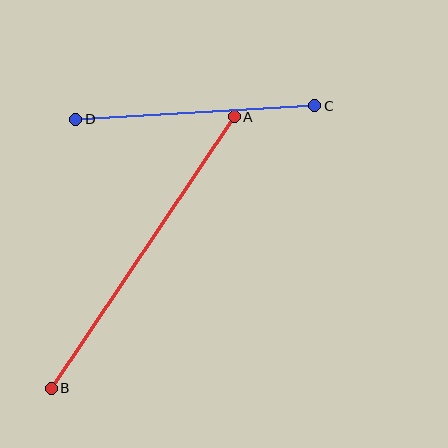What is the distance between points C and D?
The distance is approximately 240 pixels.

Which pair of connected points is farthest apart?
Points A and B are farthest apart.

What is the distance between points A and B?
The distance is approximately 327 pixels.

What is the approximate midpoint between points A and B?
The midpoint is at approximately (143, 253) pixels.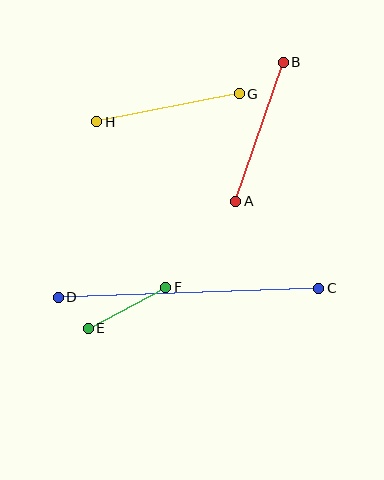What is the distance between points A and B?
The distance is approximately 147 pixels.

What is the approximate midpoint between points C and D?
The midpoint is at approximately (189, 293) pixels.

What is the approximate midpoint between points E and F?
The midpoint is at approximately (127, 308) pixels.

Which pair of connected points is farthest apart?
Points C and D are farthest apart.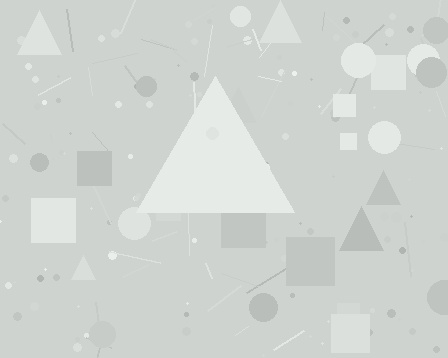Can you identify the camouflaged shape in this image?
The camouflaged shape is a triangle.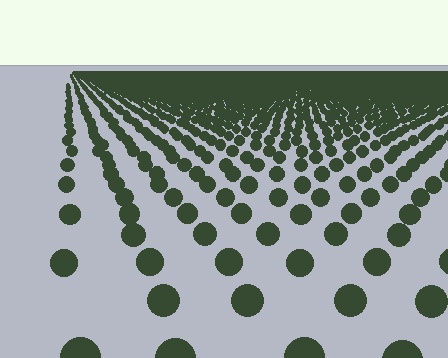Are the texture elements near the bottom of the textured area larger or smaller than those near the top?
Larger. Near the bottom, elements are closer to the viewer and appear at a bigger on-screen size.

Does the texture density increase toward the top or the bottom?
Density increases toward the top.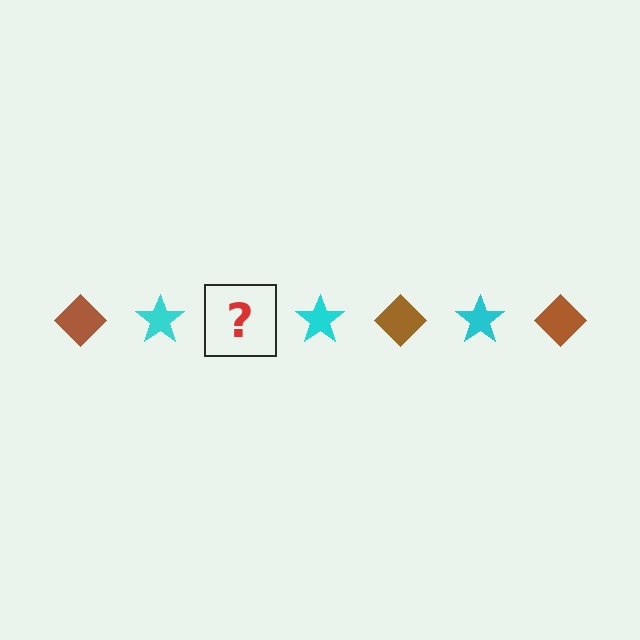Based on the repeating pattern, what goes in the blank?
The blank should be a brown diamond.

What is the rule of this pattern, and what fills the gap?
The rule is that the pattern alternates between brown diamond and cyan star. The gap should be filled with a brown diamond.